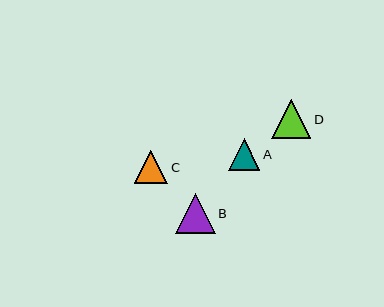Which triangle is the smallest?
Triangle A is the smallest with a size of approximately 32 pixels.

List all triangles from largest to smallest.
From largest to smallest: B, D, C, A.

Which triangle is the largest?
Triangle B is the largest with a size of approximately 40 pixels.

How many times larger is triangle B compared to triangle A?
Triangle B is approximately 1.3 times the size of triangle A.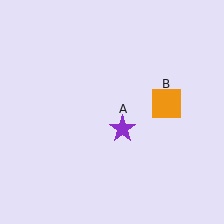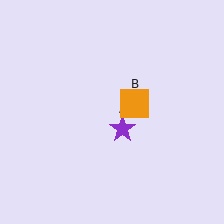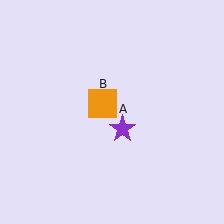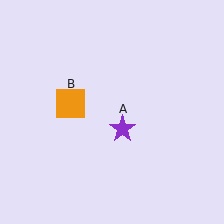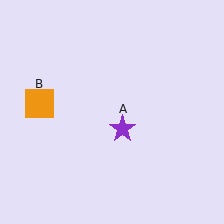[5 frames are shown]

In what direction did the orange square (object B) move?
The orange square (object B) moved left.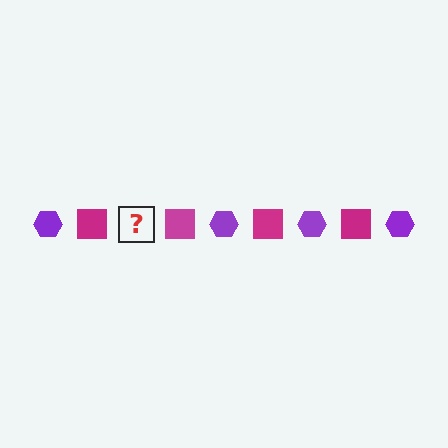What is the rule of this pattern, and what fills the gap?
The rule is that the pattern alternates between purple hexagon and magenta square. The gap should be filled with a purple hexagon.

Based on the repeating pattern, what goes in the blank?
The blank should be a purple hexagon.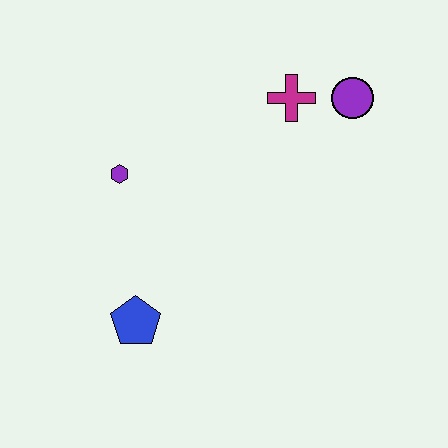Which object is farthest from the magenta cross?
The blue pentagon is farthest from the magenta cross.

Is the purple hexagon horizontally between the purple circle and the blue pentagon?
No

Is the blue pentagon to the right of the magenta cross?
No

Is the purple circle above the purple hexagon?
Yes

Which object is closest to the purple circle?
The magenta cross is closest to the purple circle.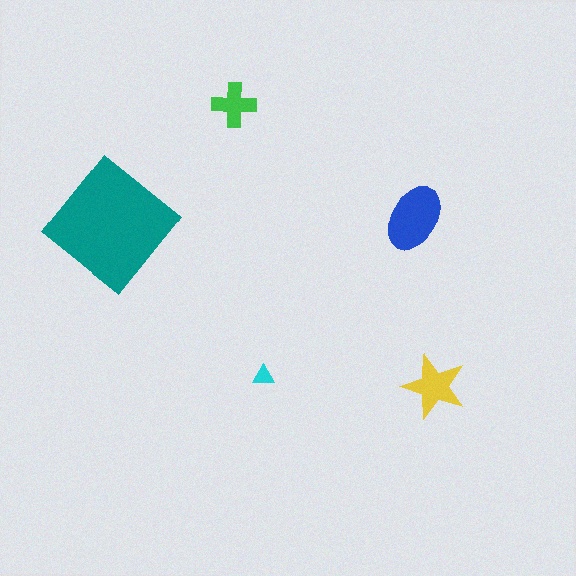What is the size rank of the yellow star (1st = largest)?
3rd.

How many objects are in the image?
There are 5 objects in the image.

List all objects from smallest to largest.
The cyan triangle, the green cross, the yellow star, the blue ellipse, the teal diamond.